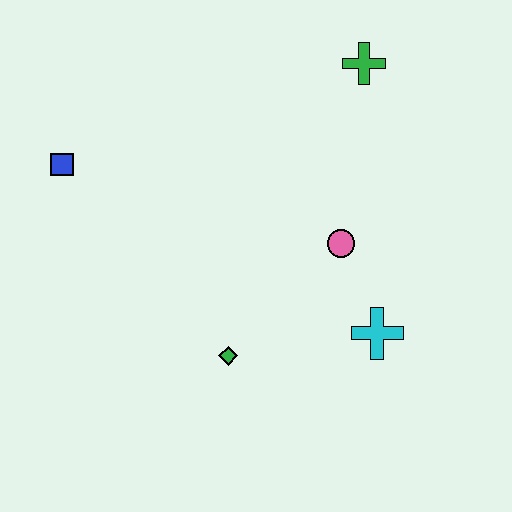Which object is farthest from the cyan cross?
The blue square is farthest from the cyan cross.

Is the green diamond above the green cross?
No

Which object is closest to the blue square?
The green diamond is closest to the blue square.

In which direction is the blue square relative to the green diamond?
The blue square is above the green diamond.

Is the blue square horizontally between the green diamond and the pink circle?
No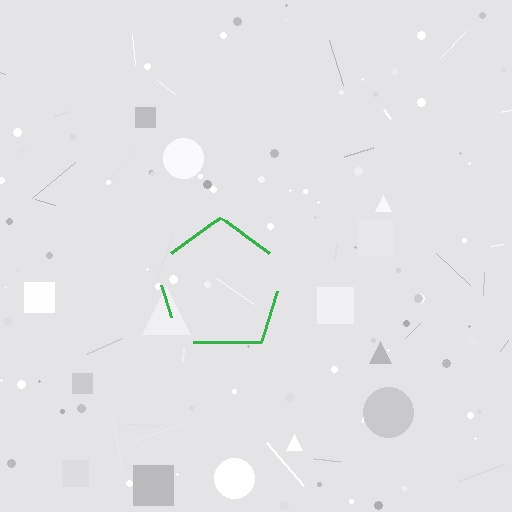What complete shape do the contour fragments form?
The contour fragments form a pentagon.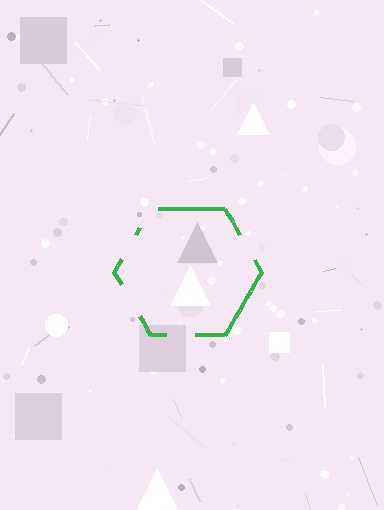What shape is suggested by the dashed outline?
The dashed outline suggests a hexagon.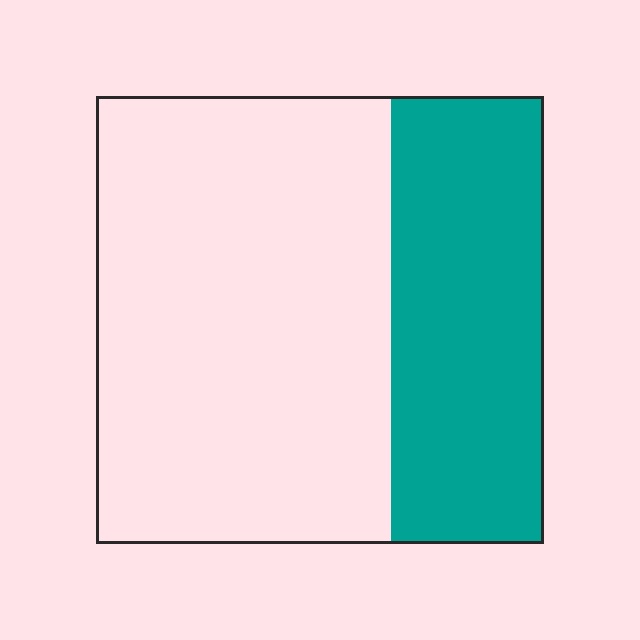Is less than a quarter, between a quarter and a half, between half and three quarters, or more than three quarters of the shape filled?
Between a quarter and a half.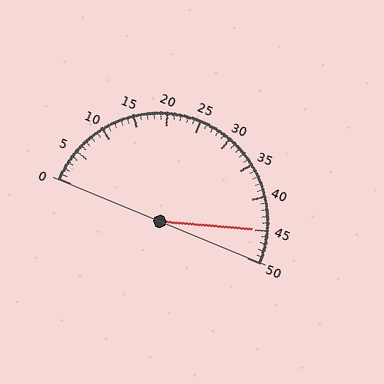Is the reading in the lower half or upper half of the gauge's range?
The reading is in the upper half of the range (0 to 50).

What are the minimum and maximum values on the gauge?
The gauge ranges from 0 to 50.